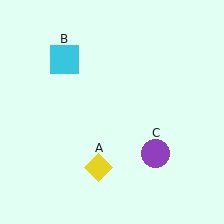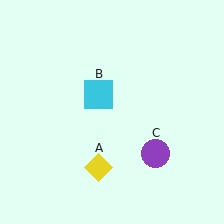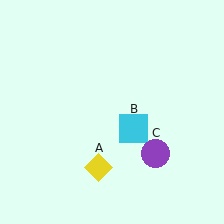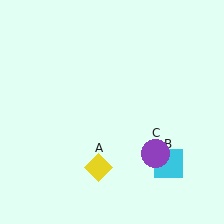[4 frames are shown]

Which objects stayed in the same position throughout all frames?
Yellow diamond (object A) and purple circle (object C) remained stationary.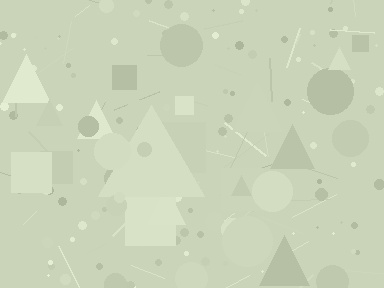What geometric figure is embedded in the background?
A triangle is embedded in the background.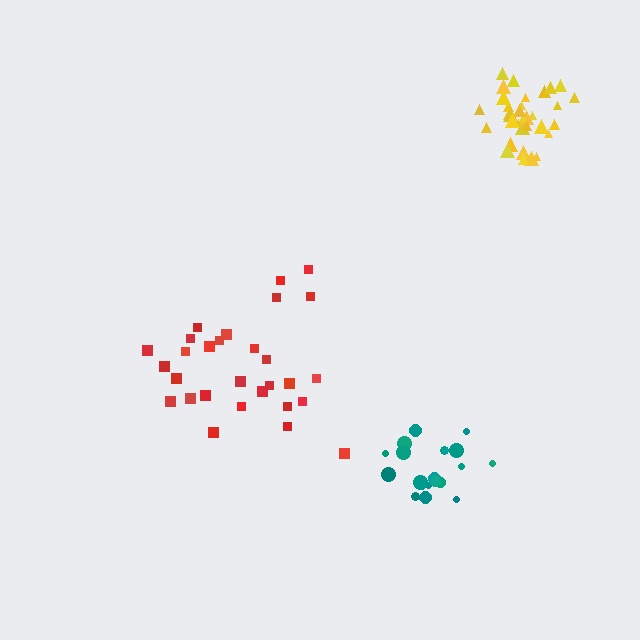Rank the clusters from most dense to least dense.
yellow, teal, red.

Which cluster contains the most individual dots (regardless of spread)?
Yellow (33).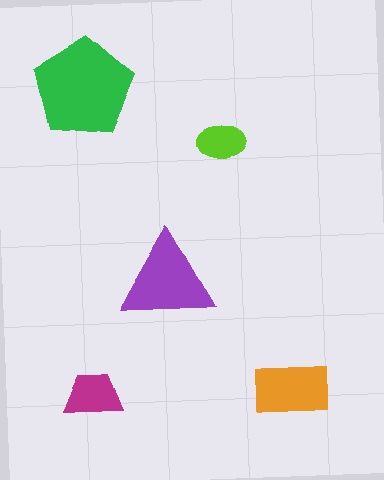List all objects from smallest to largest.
The lime ellipse, the magenta trapezoid, the orange rectangle, the purple triangle, the green pentagon.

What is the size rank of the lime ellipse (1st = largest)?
5th.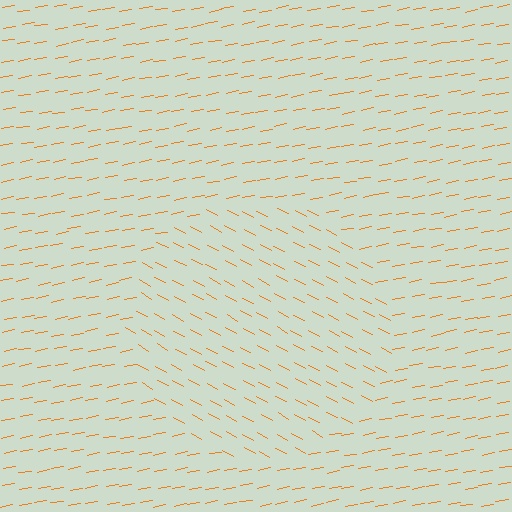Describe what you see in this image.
The image is filled with small orange line segments. A circle region in the image has lines oriented differently from the surrounding lines, creating a visible texture boundary.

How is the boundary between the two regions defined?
The boundary is defined purely by a change in line orientation (approximately 39 degrees difference). All lines are the same color and thickness.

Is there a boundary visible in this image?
Yes, there is a texture boundary formed by a change in line orientation.